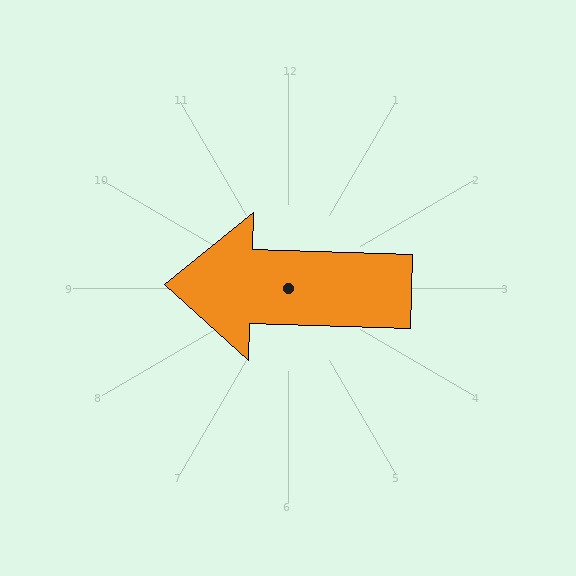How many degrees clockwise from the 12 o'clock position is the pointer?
Approximately 272 degrees.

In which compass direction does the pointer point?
West.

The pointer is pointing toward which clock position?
Roughly 9 o'clock.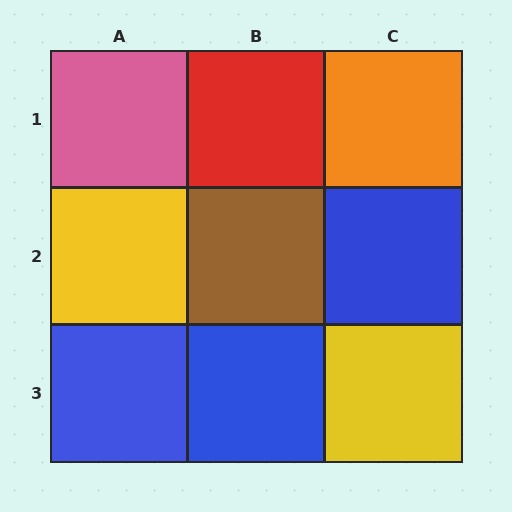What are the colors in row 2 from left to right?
Yellow, brown, blue.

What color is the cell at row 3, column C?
Yellow.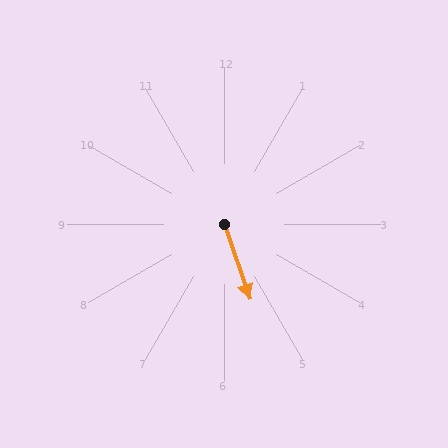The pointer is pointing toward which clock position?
Roughly 5 o'clock.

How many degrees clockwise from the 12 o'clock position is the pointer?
Approximately 161 degrees.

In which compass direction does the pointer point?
South.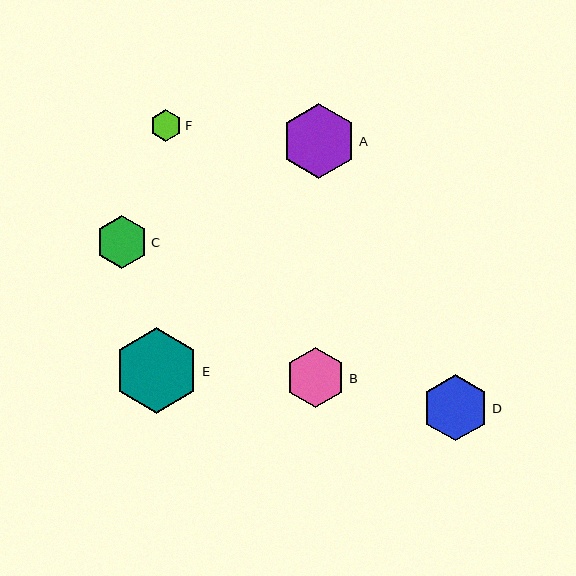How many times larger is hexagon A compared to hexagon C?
Hexagon A is approximately 1.4 times the size of hexagon C.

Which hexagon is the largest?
Hexagon E is the largest with a size of approximately 85 pixels.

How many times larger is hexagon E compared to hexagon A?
Hexagon E is approximately 1.1 times the size of hexagon A.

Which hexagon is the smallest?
Hexagon F is the smallest with a size of approximately 32 pixels.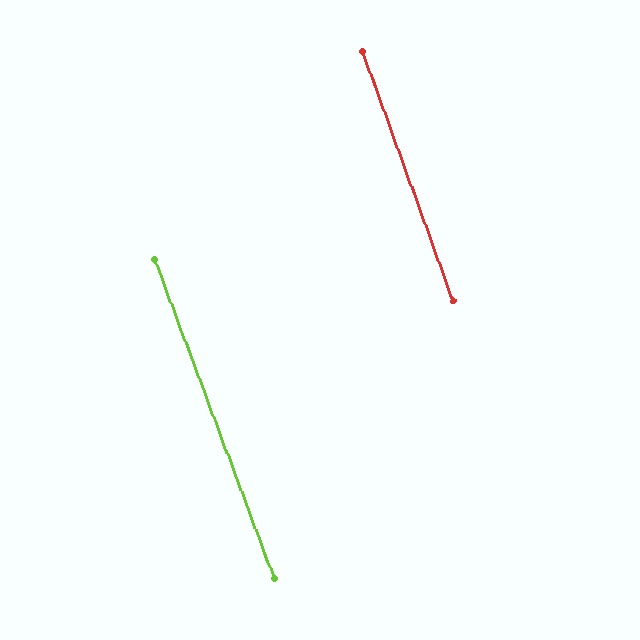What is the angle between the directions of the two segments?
Approximately 1 degree.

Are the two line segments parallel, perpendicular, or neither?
Parallel — their directions differ by only 0.5°.